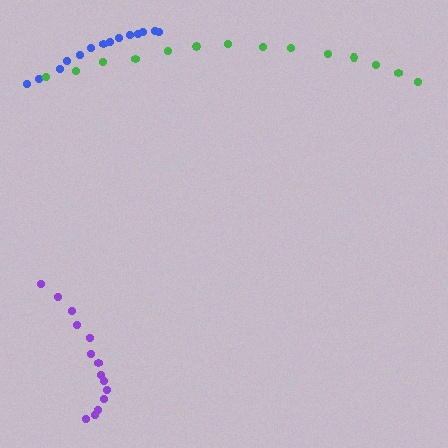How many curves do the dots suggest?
There are 3 distinct paths.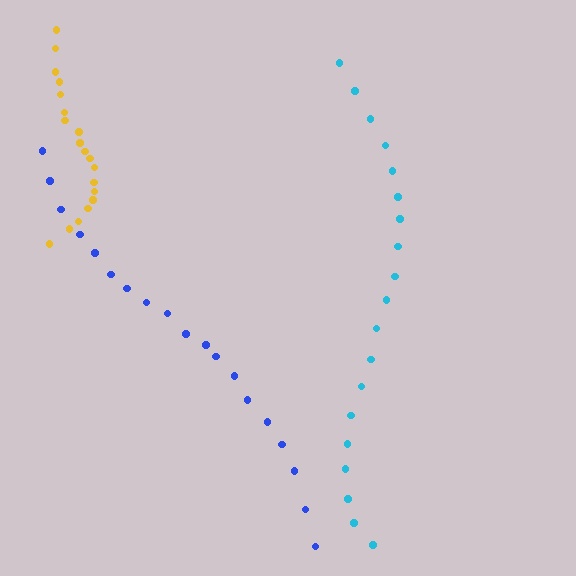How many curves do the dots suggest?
There are 3 distinct paths.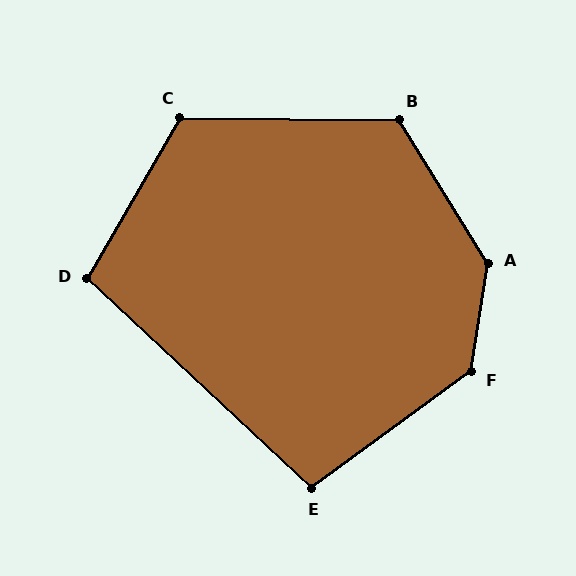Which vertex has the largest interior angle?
A, at approximately 140 degrees.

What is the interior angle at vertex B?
Approximately 122 degrees (obtuse).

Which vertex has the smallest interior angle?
E, at approximately 101 degrees.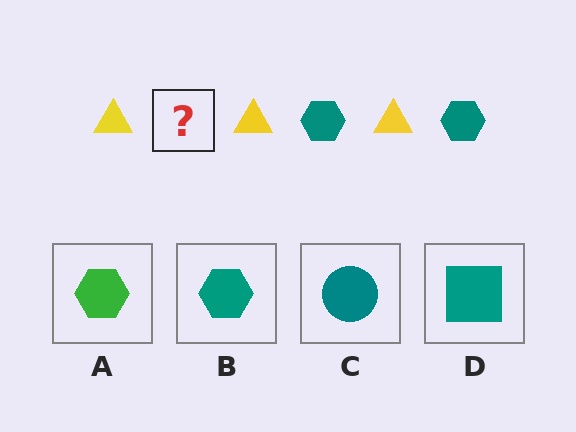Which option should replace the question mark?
Option B.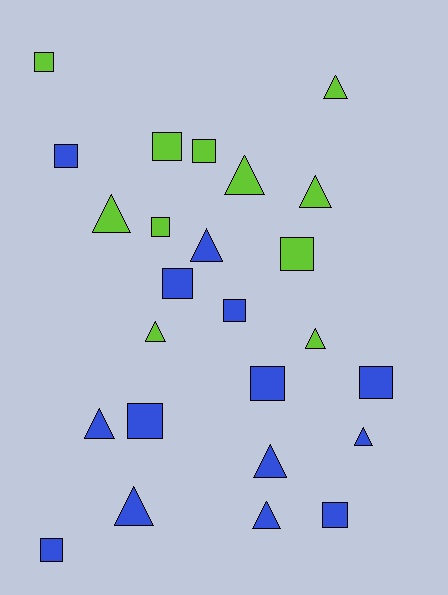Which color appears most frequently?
Blue, with 14 objects.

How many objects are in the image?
There are 25 objects.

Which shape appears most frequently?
Square, with 13 objects.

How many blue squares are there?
There are 8 blue squares.